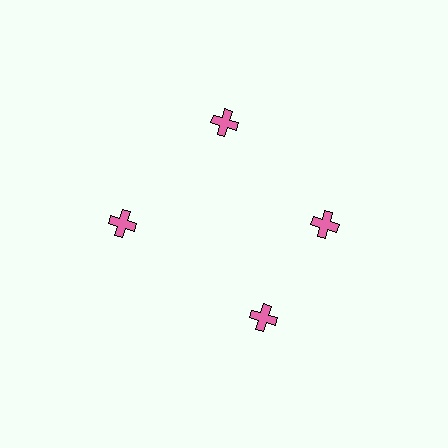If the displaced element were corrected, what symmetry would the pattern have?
It would have 4-fold rotational symmetry — the pattern would map onto itself every 90 degrees.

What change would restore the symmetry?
The symmetry would be restored by rotating it back into even spacing with its neighbors so that all 4 crosses sit at equal angles and equal distance from the center.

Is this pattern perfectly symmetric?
No. The 4 pink crosses are arranged in a ring, but one element near the 6 o'clock position is rotated out of alignment along the ring, breaking the 4-fold rotational symmetry.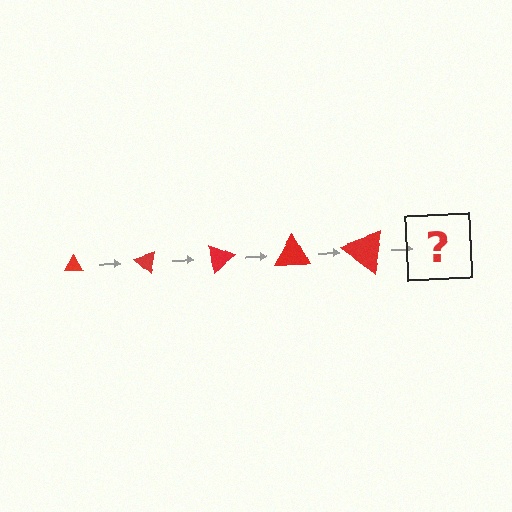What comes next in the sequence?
The next element should be a triangle, larger than the previous one and rotated 200 degrees from the start.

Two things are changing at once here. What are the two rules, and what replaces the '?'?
The two rules are that the triangle grows larger each step and it rotates 40 degrees each step. The '?' should be a triangle, larger than the previous one and rotated 200 degrees from the start.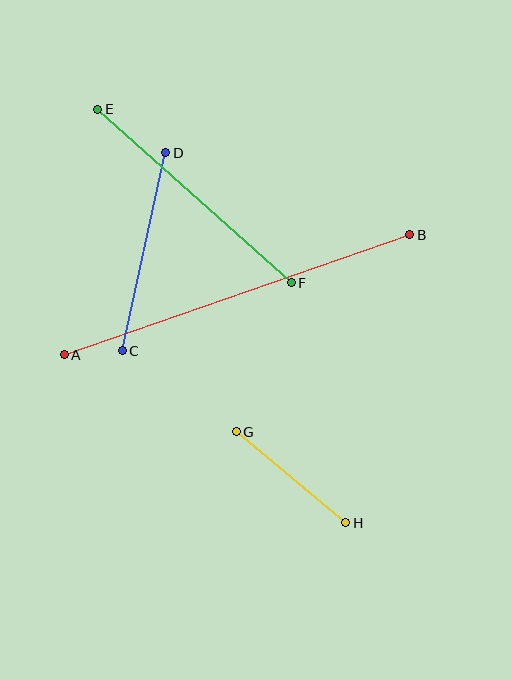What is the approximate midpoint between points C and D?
The midpoint is at approximately (144, 252) pixels.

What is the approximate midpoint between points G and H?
The midpoint is at approximately (291, 477) pixels.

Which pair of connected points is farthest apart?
Points A and B are farthest apart.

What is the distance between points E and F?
The distance is approximately 260 pixels.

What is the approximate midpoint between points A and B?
The midpoint is at approximately (237, 295) pixels.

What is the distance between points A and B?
The distance is approximately 366 pixels.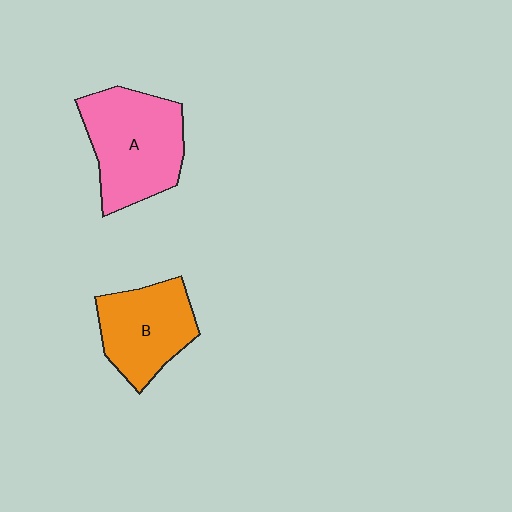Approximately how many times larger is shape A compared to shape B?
Approximately 1.3 times.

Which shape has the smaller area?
Shape B (orange).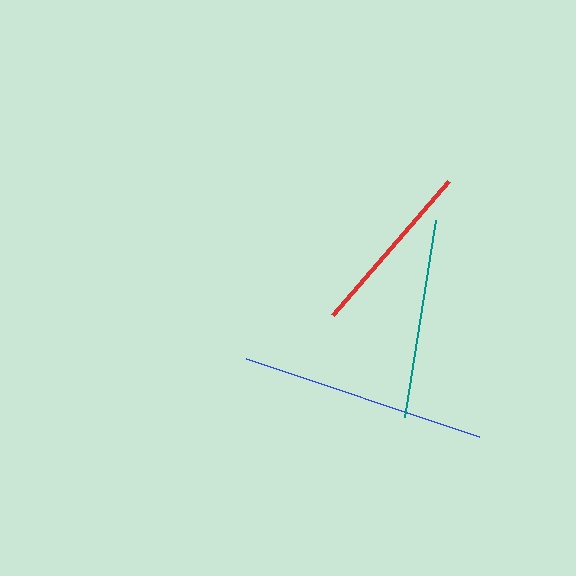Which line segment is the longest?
The blue line is the longest at approximately 246 pixels.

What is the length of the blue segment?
The blue segment is approximately 246 pixels long.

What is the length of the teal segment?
The teal segment is approximately 200 pixels long.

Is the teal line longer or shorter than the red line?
The teal line is longer than the red line.